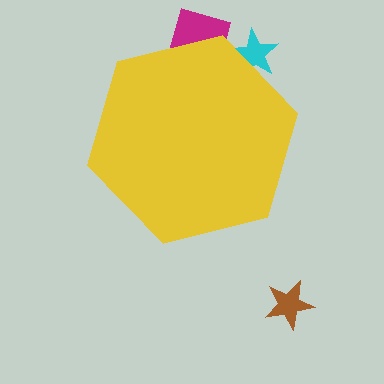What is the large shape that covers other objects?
A yellow hexagon.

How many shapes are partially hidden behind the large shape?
2 shapes are partially hidden.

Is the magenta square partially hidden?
Yes, the magenta square is partially hidden behind the yellow hexagon.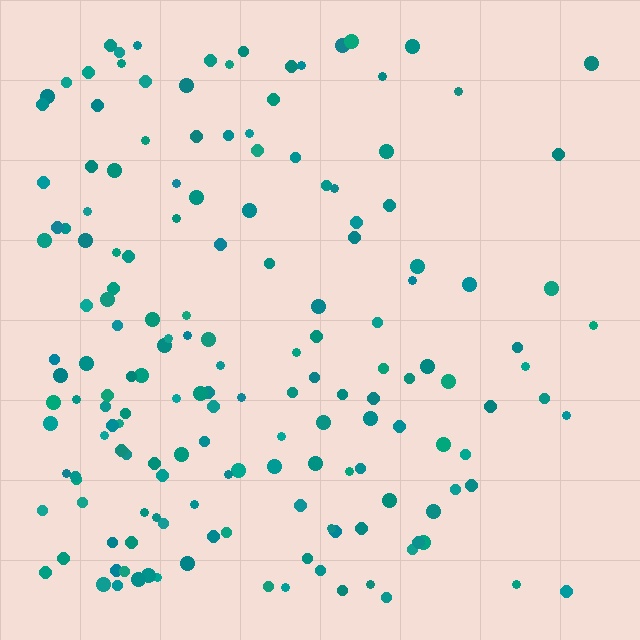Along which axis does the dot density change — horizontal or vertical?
Horizontal.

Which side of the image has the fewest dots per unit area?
The right.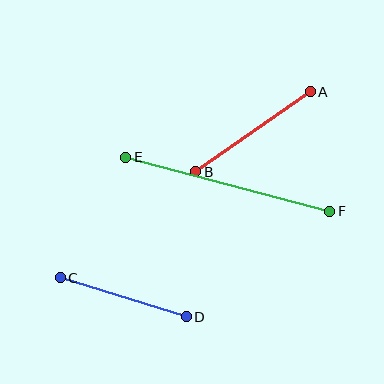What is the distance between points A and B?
The distance is approximately 140 pixels.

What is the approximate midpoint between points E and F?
The midpoint is at approximately (228, 184) pixels.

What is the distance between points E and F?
The distance is approximately 211 pixels.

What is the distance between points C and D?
The distance is approximately 132 pixels.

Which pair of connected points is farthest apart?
Points E and F are farthest apart.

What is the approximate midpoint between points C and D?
The midpoint is at approximately (123, 297) pixels.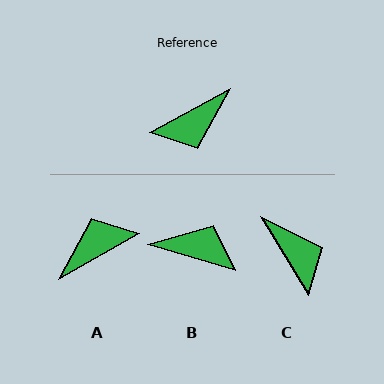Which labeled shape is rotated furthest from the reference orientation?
A, about 179 degrees away.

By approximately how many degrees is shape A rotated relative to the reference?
Approximately 179 degrees clockwise.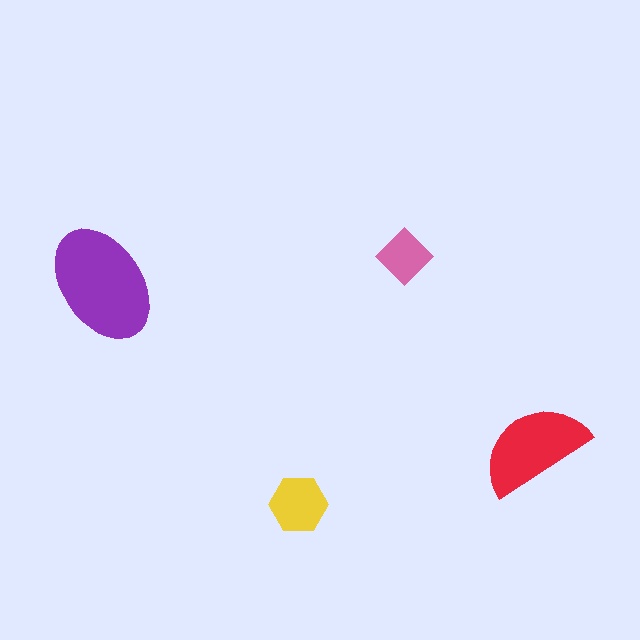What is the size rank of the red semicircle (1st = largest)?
2nd.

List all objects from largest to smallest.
The purple ellipse, the red semicircle, the yellow hexagon, the pink diamond.